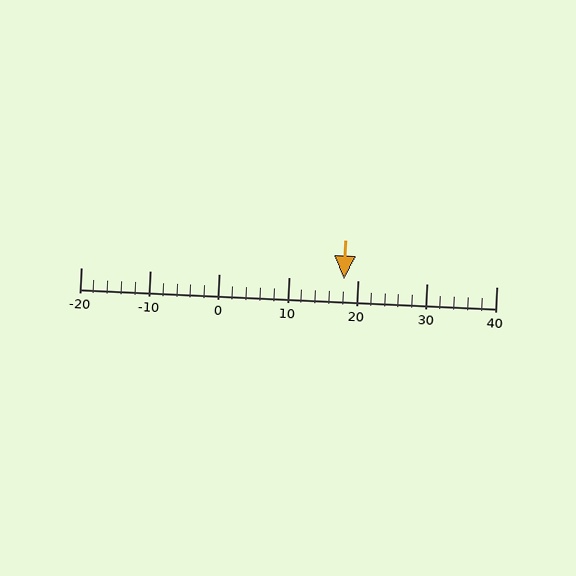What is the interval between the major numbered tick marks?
The major tick marks are spaced 10 units apart.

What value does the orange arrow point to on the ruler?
The orange arrow points to approximately 18.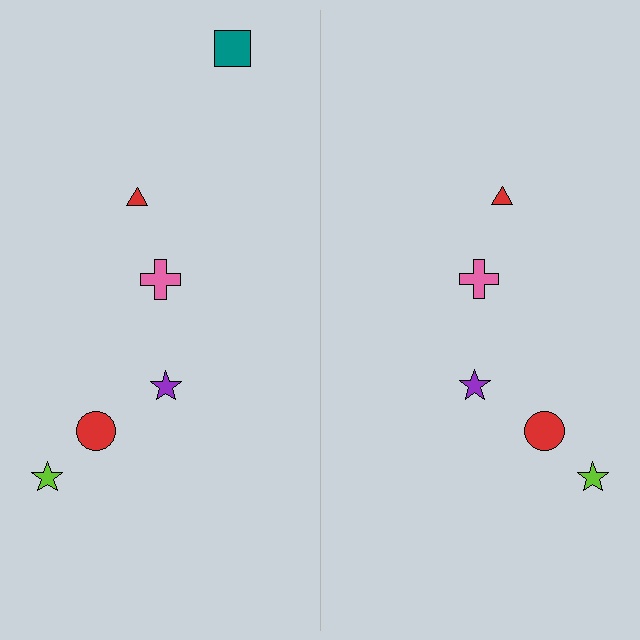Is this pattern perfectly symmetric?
No, the pattern is not perfectly symmetric. A teal square is missing from the right side.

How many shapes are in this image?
There are 11 shapes in this image.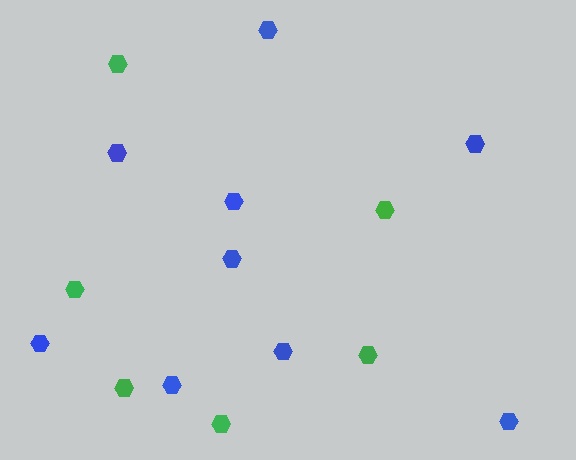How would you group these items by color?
There are 2 groups: one group of green hexagons (6) and one group of blue hexagons (9).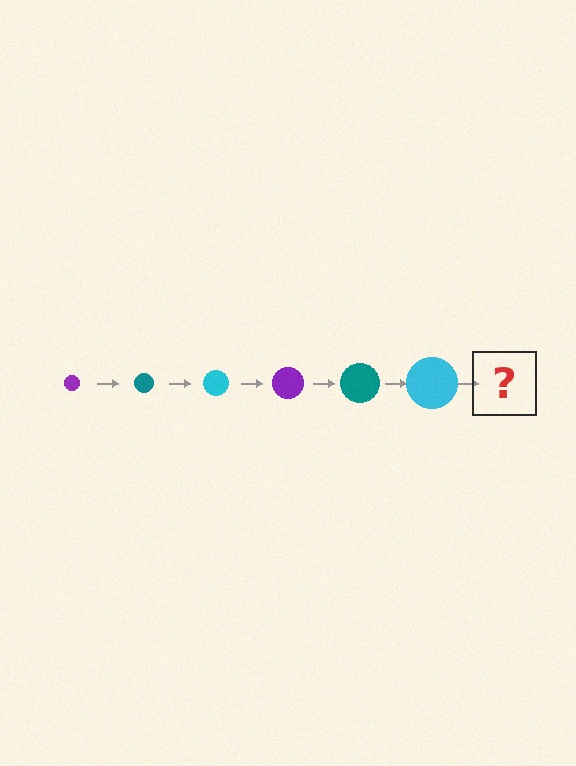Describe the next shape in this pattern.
It should be a purple circle, larger than the previous one.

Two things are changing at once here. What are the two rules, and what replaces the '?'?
The two rules are that the circle grows larger each step and the color cycles through purple, teal, and cyan. The '?' should be a purple circle, larger than the previous one.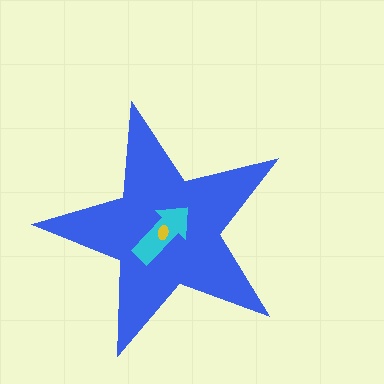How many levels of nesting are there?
3.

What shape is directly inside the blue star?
The cyan arrow.